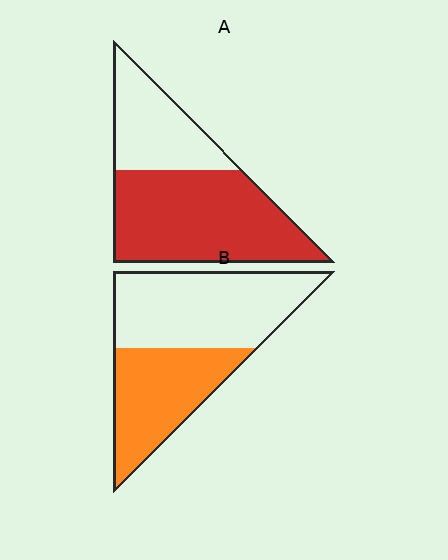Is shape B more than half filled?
No.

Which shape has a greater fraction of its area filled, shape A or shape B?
Shape A.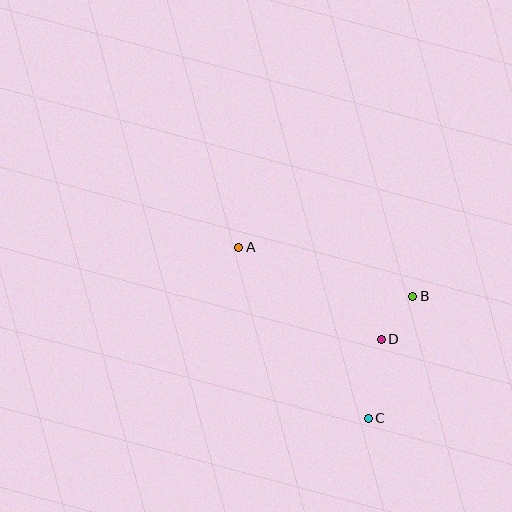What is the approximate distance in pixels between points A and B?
The distance between A and B is approximately 181 pixels.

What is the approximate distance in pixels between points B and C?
The distance between B and C is approximately 130 pixels.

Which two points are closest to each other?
Points B and D are closest to each other.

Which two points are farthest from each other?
Points A and C are farthest from each other.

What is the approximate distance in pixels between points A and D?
The distance between A and D is approximately 169 pixels.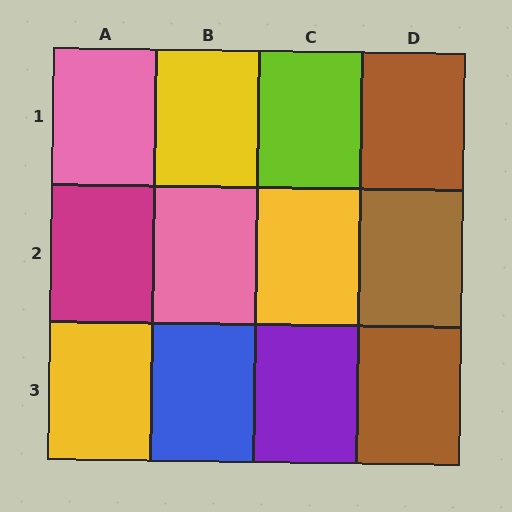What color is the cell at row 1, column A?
Pink.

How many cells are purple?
1 cell is purple.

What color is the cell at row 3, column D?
Brown.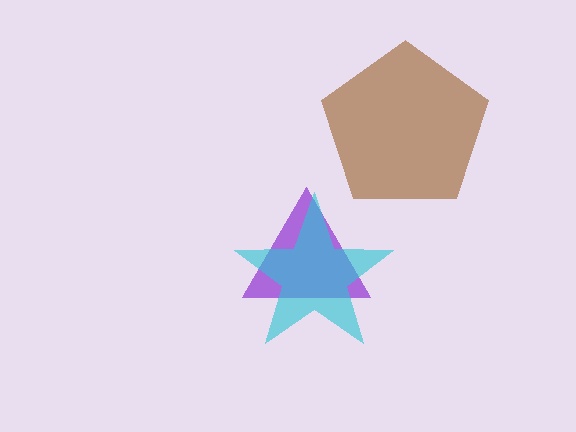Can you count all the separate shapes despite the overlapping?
Yes, there are 3 separate shapes.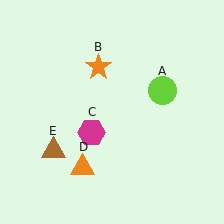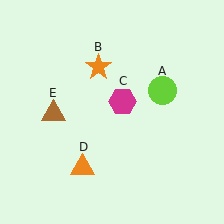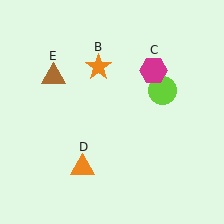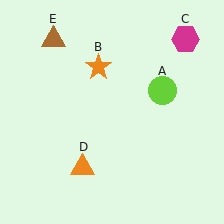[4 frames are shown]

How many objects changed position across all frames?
2 objects changed position: magenta hexagon (object C), brown triangle (object E).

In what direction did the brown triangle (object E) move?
The brown triangle (object E) moved up.